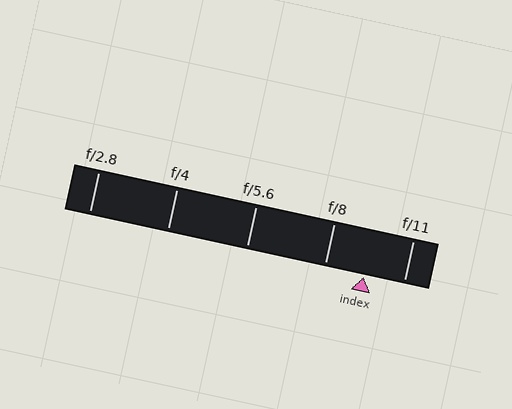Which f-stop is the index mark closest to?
The index mark is closest to f/8.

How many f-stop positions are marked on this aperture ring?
There are 5 f-stop positions marked.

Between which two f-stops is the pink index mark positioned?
The index mark is between f/8 and f/11.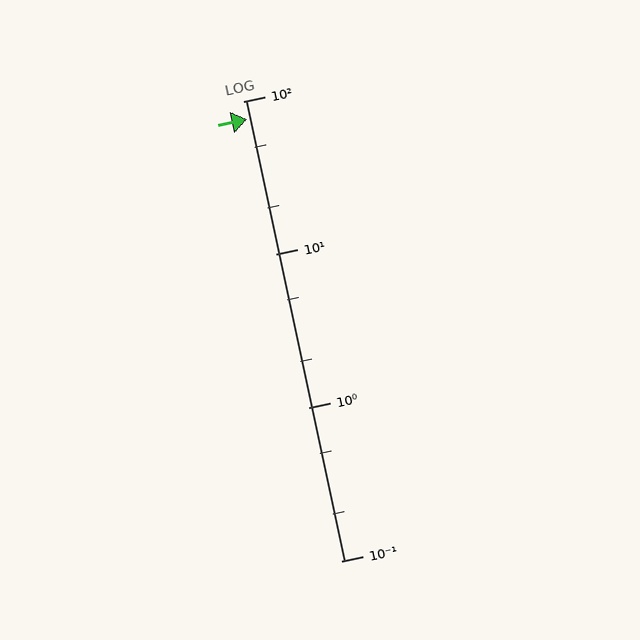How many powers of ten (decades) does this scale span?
The scale spans 3 decades, from 0.1 to 100.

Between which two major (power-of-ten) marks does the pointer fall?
The pointer is between 10 and 100.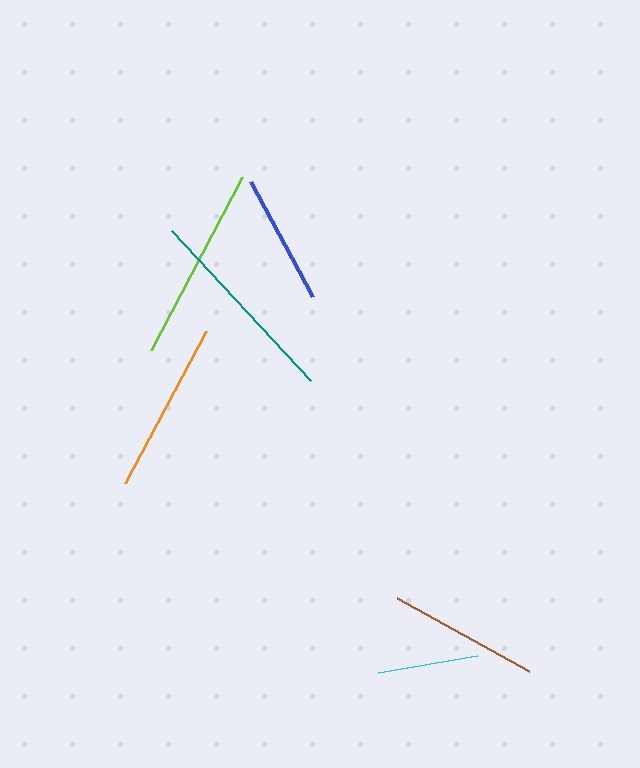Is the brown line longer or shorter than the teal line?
The teal line is longer than the brown line.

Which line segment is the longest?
The teal line is the longest at approximately 205 pixels.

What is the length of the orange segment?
The orange segment is approximately 172 pixels long.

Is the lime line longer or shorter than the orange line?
The lime line is longer than the orange line.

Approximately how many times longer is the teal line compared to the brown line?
The teal line is approximately 1.4 times the length of the brown line.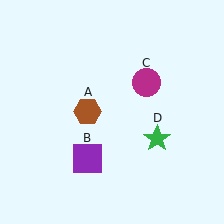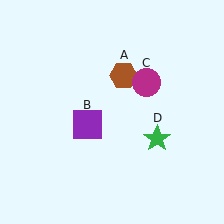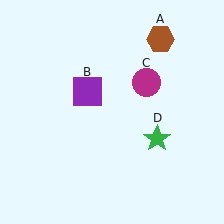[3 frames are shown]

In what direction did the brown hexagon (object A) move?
The brown hexagon (object A) moved up and to the right.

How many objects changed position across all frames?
2 objects changed position: brown hexagon (object A), purple square (object B).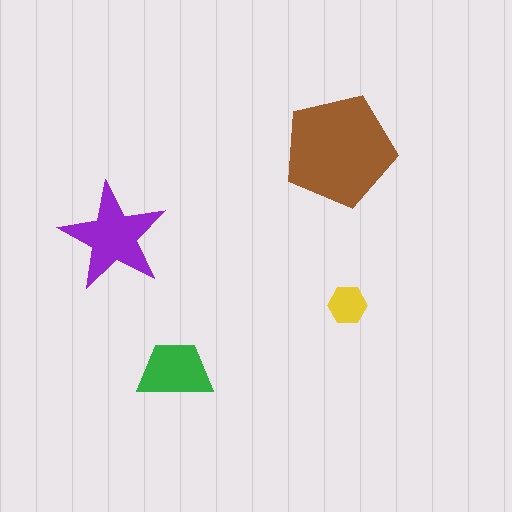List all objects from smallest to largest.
The yellow hexagon, the green trapezoid, the purple star, the brown pentagon.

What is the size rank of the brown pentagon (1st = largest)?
1st.